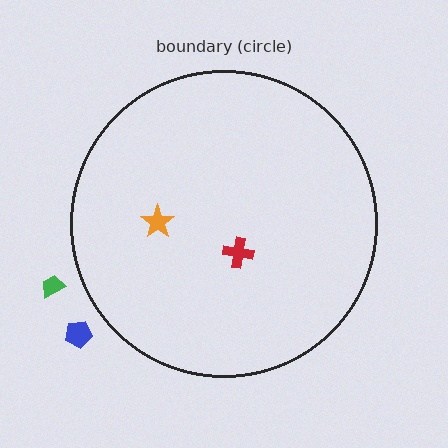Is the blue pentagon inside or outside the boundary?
Outside.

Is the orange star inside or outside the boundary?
Inside.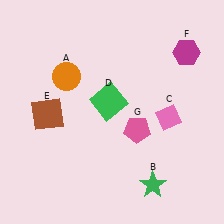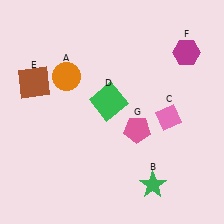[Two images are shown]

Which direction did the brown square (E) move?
The brown square (E) moved up.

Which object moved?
The brown square (E) moved up.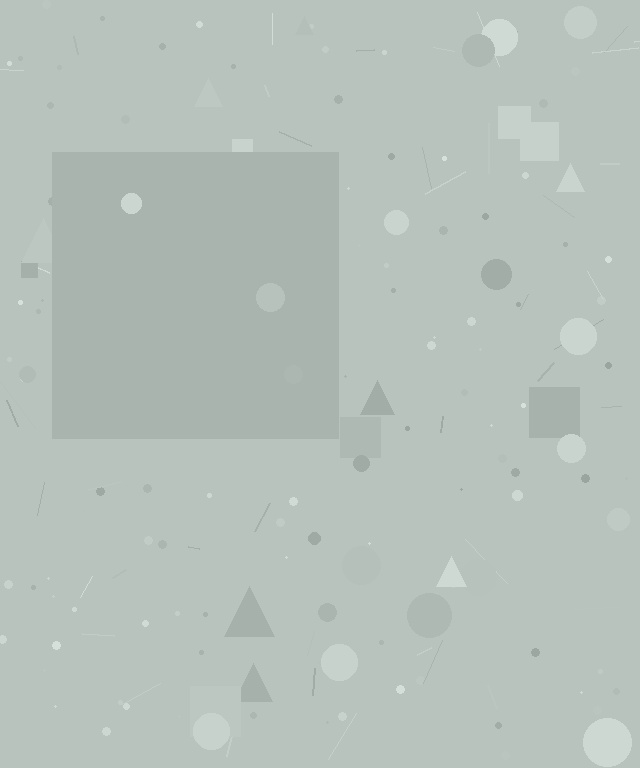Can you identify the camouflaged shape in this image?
The camouflaged shape is a square.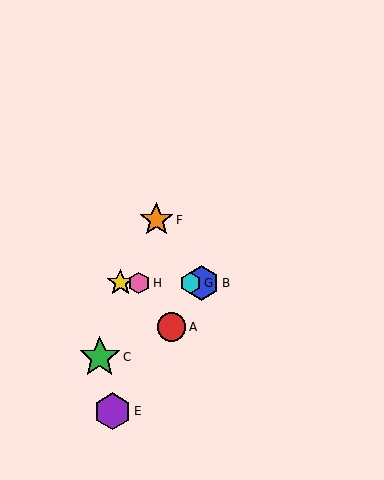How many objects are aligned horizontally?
4 objects (B, D, G, H) are aligned horizontally.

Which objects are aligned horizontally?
Objects B, D, G, H are aligned horizontally.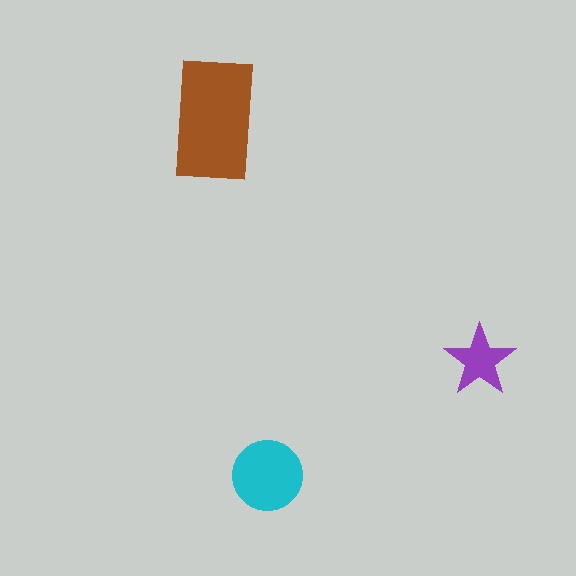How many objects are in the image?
There are 3 objects in the image.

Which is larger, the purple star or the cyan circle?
The cyan circle.